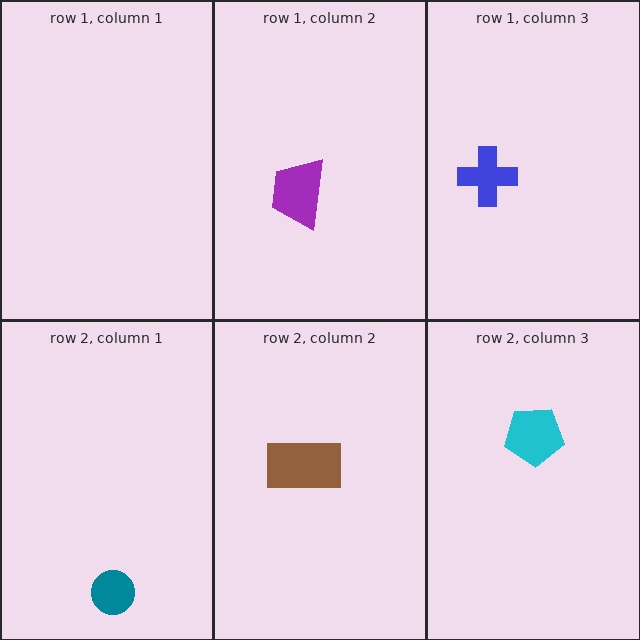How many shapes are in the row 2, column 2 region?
1.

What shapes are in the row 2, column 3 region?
The cyan pentagon.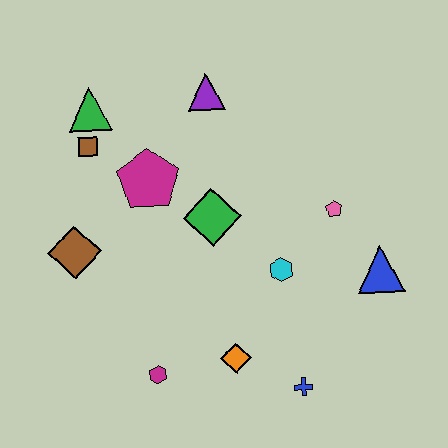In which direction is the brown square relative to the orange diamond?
The brown square is above the orange diamond.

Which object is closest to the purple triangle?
The magenta pentagon is closest to the purple triangle.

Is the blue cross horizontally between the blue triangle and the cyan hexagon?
Yes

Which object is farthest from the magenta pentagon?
The blue cross is farthest from the magenta pentagon.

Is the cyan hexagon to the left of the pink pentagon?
Yes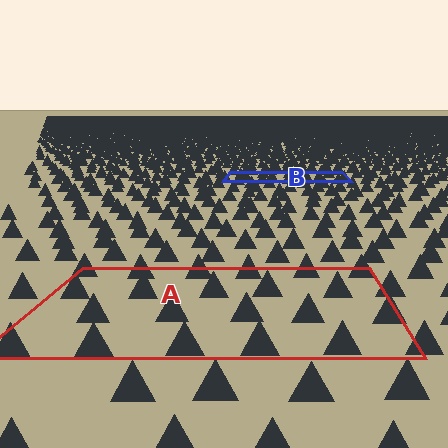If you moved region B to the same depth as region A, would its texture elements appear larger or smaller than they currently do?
They would appear larger. At a closer depth, the same texture elements are projected at a bigger on-screen size.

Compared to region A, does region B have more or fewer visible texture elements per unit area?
Region B has more texture elements per unit area — they are packed more densely because it is farther away.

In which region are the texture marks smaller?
The texture marks are smaller in region B, because it is farther away.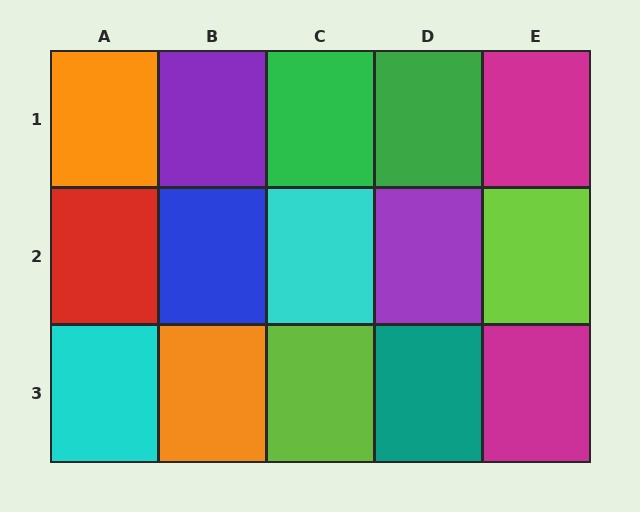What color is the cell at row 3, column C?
Lime.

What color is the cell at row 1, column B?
Purple.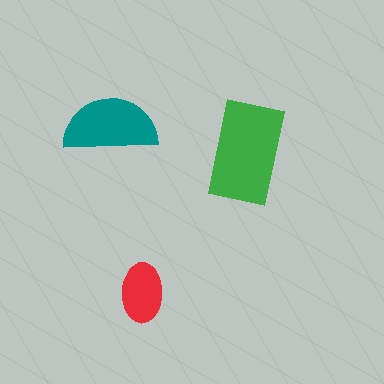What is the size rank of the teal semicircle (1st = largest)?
2nd.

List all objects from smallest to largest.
The red ellipse, the teal semicircle, the green rectangle.